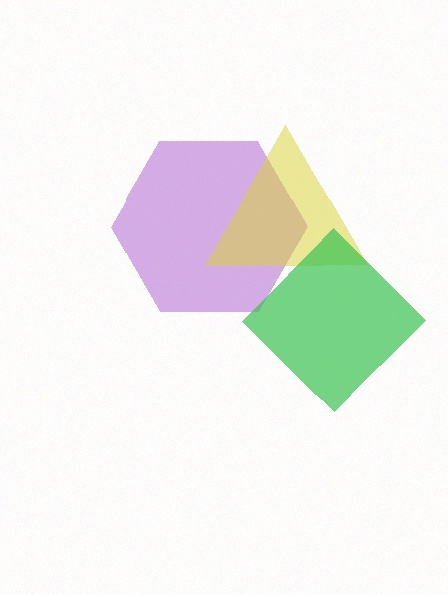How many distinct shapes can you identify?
There are 3 distinct shapes: a purple hexagon, a yellow triangle, a green diamond.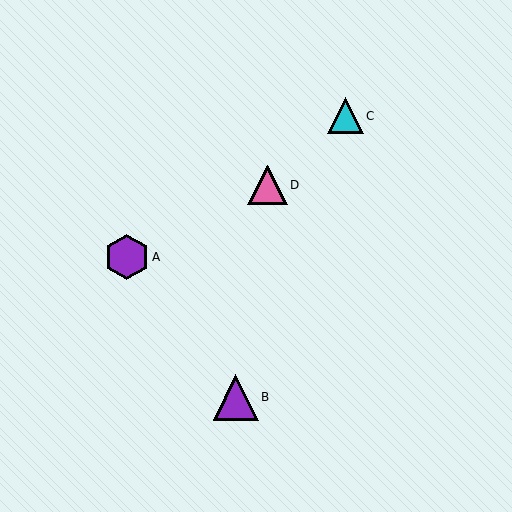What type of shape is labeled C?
Shape C is a cyan triangle.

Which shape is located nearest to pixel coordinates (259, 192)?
The pink triangle (labeled D) at (268, 185) is nearest to that location.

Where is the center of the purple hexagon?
The center of the purple hexagon is at (127, 257).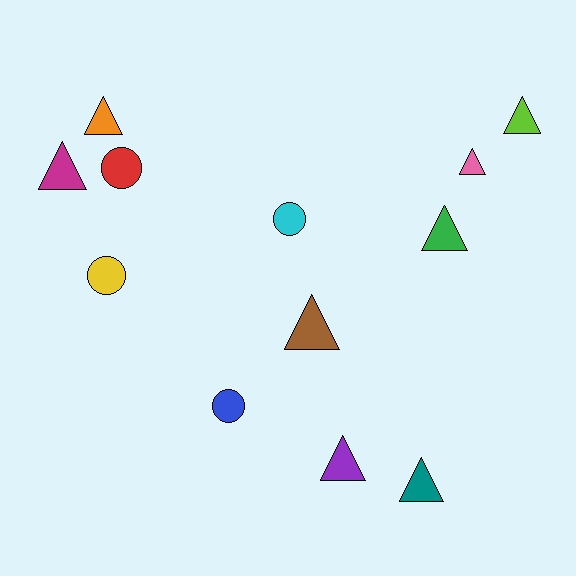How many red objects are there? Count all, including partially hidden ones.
There is 1 red object.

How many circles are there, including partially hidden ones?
There are 4 circles.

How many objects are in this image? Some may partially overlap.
There are 12 objects.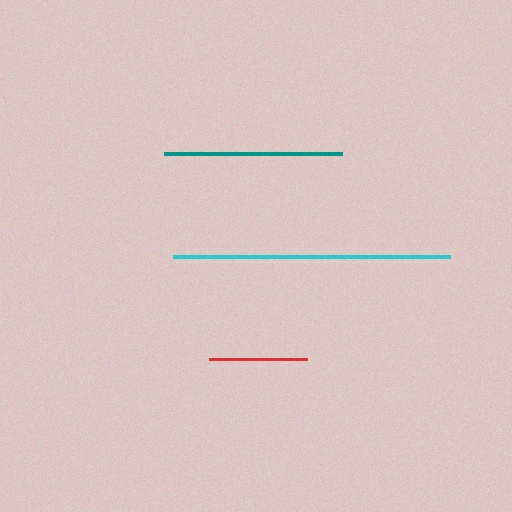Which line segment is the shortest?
The red line is the shortest at approximately 98 pixels.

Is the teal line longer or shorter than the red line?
The teal line is longer than the red line.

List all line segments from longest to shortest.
From longest to shortest: cyan, teal, red.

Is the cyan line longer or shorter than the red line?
The cyan line is longer than the red line.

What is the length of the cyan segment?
The cyan segment is approximately 277 pixels long.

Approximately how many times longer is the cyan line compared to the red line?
The cyan line is approximately 2.8 times the length of the red line.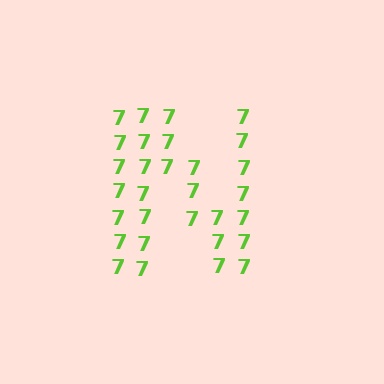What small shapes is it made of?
It is made of small digit 7's.